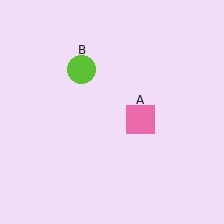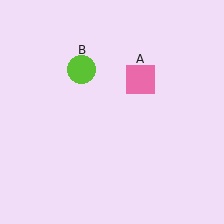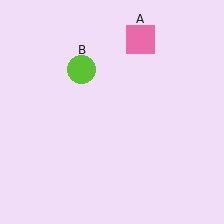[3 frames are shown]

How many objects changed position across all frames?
1 object changed position: pink square (object A).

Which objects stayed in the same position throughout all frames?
Lime circle (object B) remained stationary.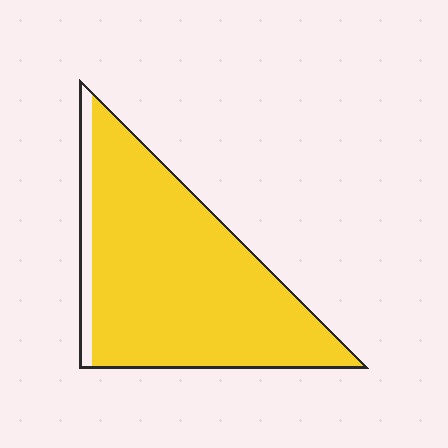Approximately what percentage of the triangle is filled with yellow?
Approximately 90%.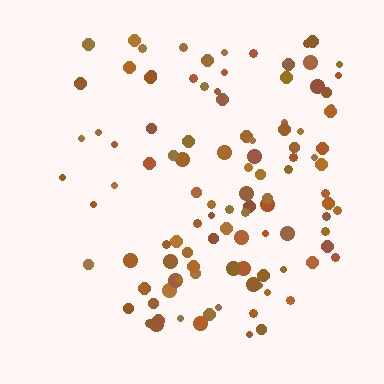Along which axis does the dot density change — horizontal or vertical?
Horizontal.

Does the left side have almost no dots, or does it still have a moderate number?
Still a moderate number, just noticeably fewer than the right.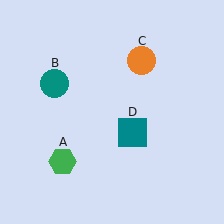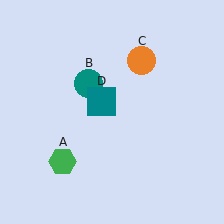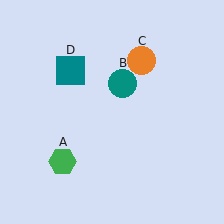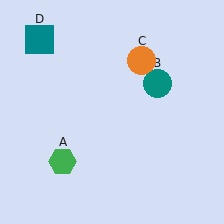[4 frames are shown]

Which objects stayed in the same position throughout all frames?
Green hexagon (object A) and orange circle (object C) remained stationary.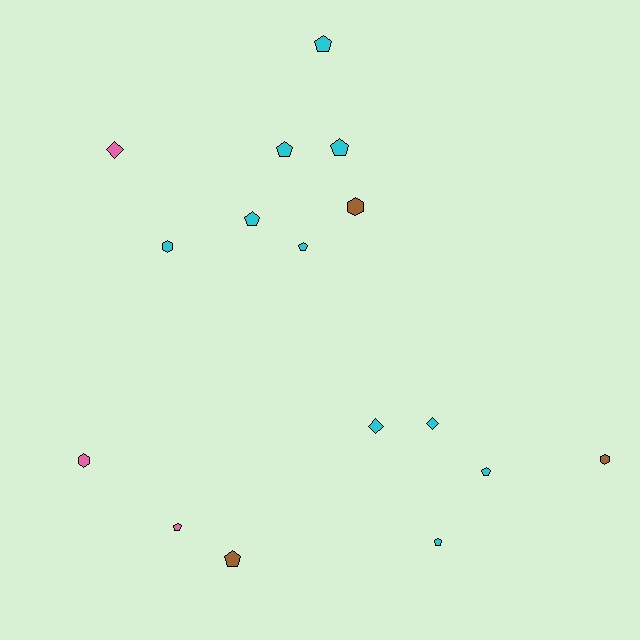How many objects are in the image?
There are 16 objects.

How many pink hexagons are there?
There is 1 pink hexagon.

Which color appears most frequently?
Cyan, with 10 objects.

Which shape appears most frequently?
Pentagon, with 9 objects.